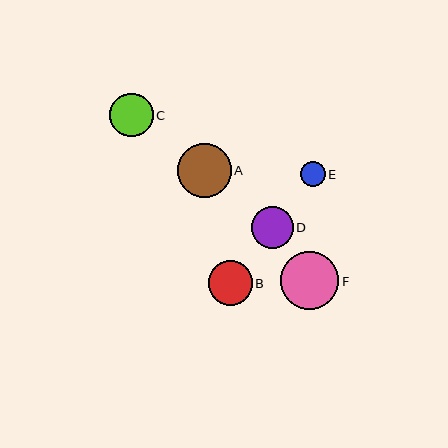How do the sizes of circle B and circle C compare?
Circle B and circle C are approximately the same size.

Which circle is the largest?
Circle F is the largest with a size of approximately 58 pixels.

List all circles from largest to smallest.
From largest to smallest: F, A, B, C, D, E.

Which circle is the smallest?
Circle E is the smallest with a size of approximately 25 pixels.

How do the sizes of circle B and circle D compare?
Circle B and circle D are approximately the same size.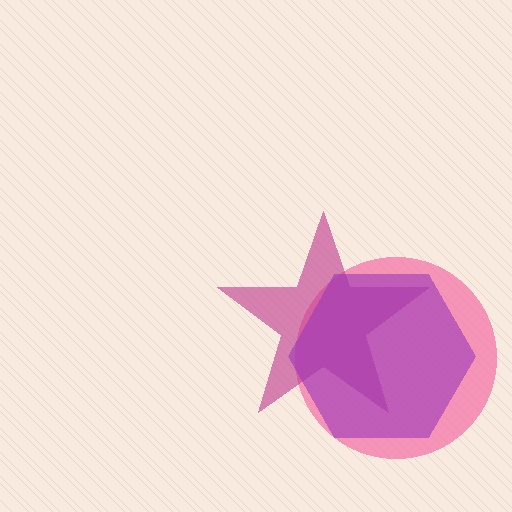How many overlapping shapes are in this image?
There are 3 overlapping shapes in the image.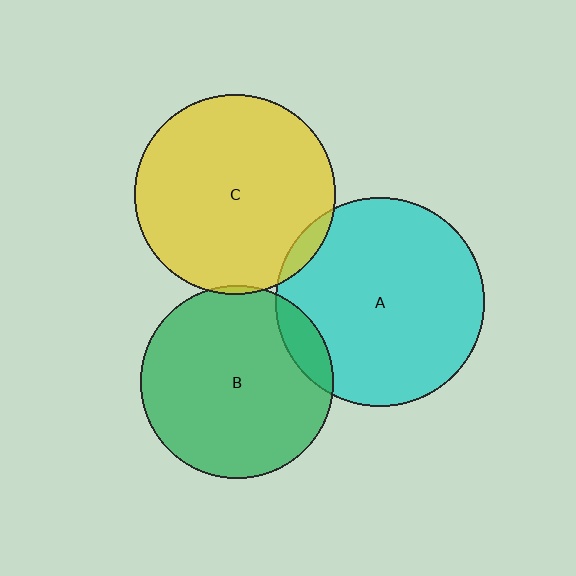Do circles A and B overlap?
Yes.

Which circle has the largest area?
Circle A (cyan).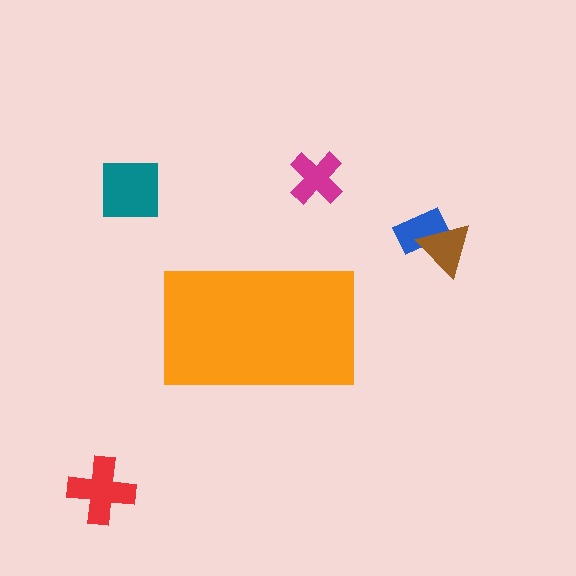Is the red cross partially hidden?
No, the red cross is fully visible.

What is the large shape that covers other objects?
An orange rectangle.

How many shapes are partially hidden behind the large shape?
0 shapes are partially hidden.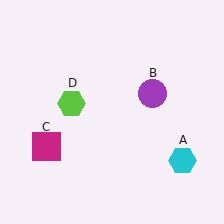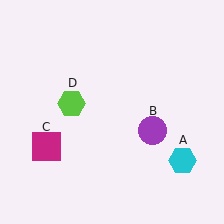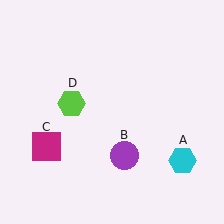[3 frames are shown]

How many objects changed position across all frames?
1 object changed position: purple circle (object B).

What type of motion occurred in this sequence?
The purple circle (object B) rotated clockwise around the center of the scene.